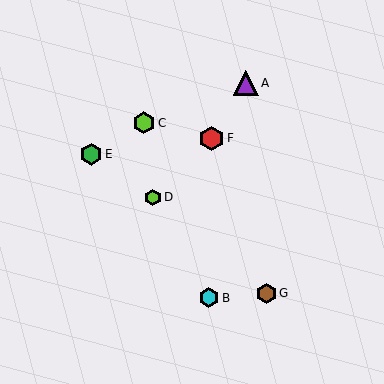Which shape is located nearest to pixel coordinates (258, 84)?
The purple triangle (labeled A) at (246, 83) is nearest to that location.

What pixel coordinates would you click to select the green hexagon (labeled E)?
Click at (91, 154) to select the green hexagon E.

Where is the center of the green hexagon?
The center of the green hexagon is at (91, 154).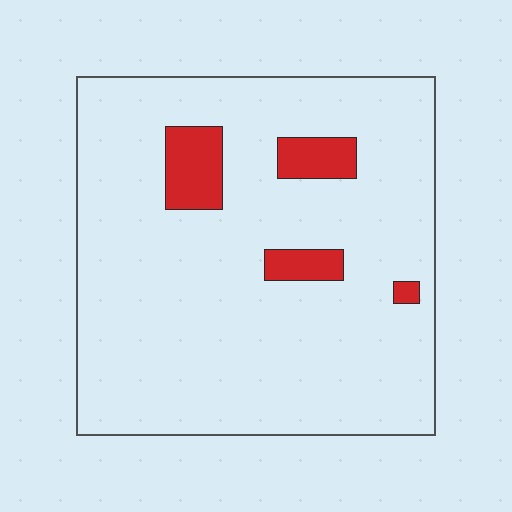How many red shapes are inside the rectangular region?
4.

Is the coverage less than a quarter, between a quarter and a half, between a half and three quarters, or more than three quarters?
Less than a quarter.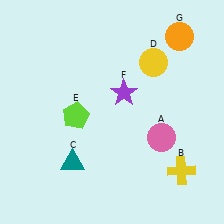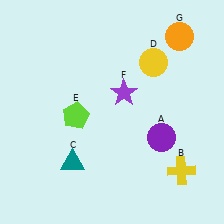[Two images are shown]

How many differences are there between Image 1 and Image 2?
There is 1 difference between the two images.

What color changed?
The circle (A) changed from pink in Image 1 to purple in Image 2.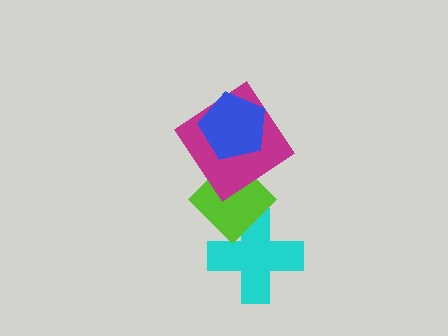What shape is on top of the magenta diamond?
The blue pentagon is on top of the magenta diamond.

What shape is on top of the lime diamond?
The magenta diamond is on top of the lime diamond.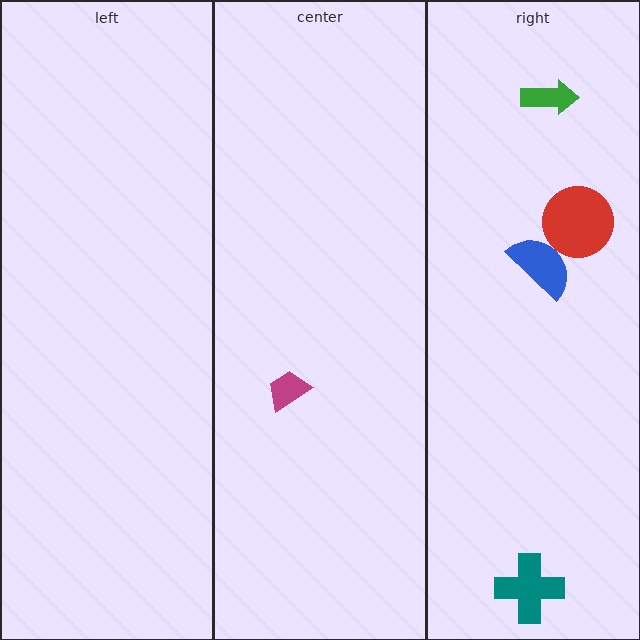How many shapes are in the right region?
4.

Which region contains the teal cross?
The right region.